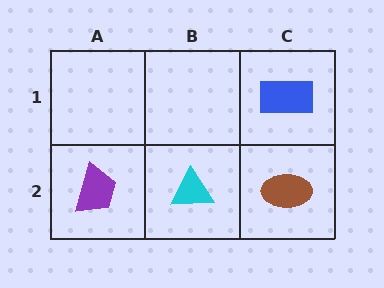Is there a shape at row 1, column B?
No, that cell is empty.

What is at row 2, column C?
A brown ellipse.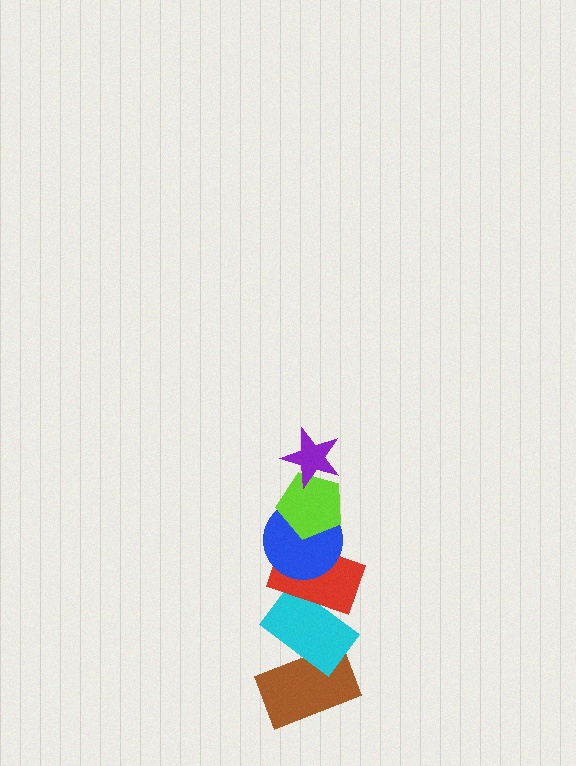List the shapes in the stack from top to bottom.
From top to bottom: the purple star, the lime pentagon, the blue circle, the red rectangle, the cyan rectangle, the brown rectangle.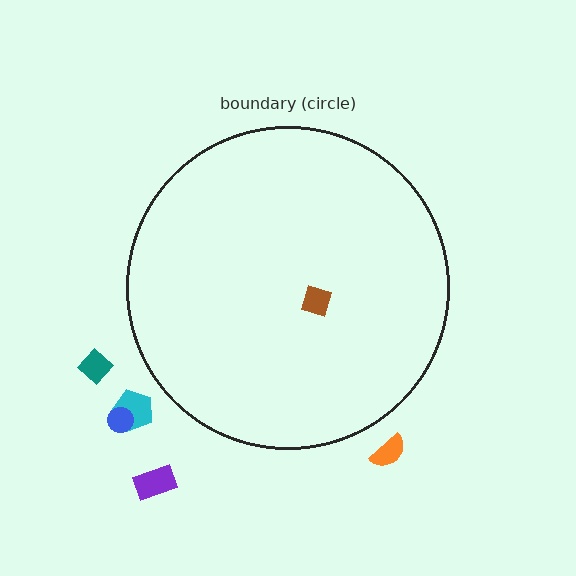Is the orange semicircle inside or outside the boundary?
Outside.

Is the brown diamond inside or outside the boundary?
Inside.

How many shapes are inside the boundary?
1 inside, 5 outside.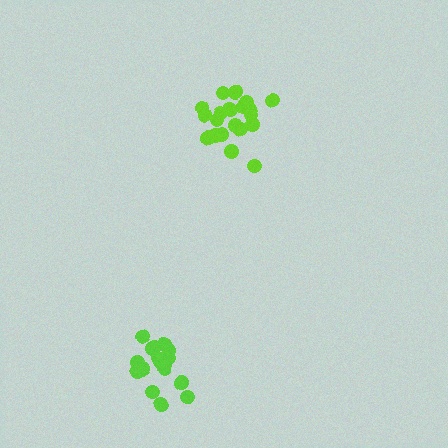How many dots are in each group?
Group 1: 20 dots, Group 2: 18 dots (38 total).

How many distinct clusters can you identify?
There are 2 distinct clusters.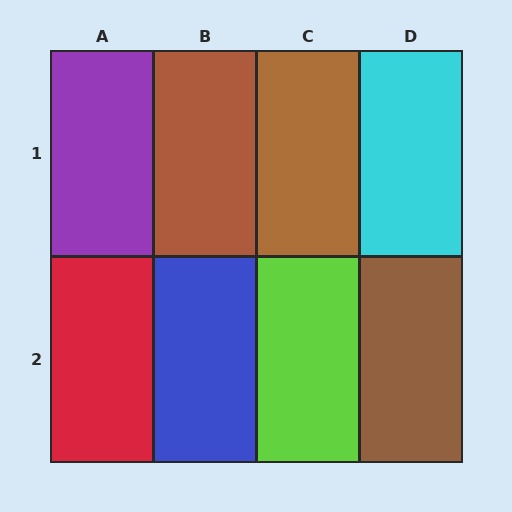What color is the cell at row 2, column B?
Blue.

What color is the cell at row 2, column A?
Red.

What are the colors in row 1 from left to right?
Purple, brown, brown, cyan.